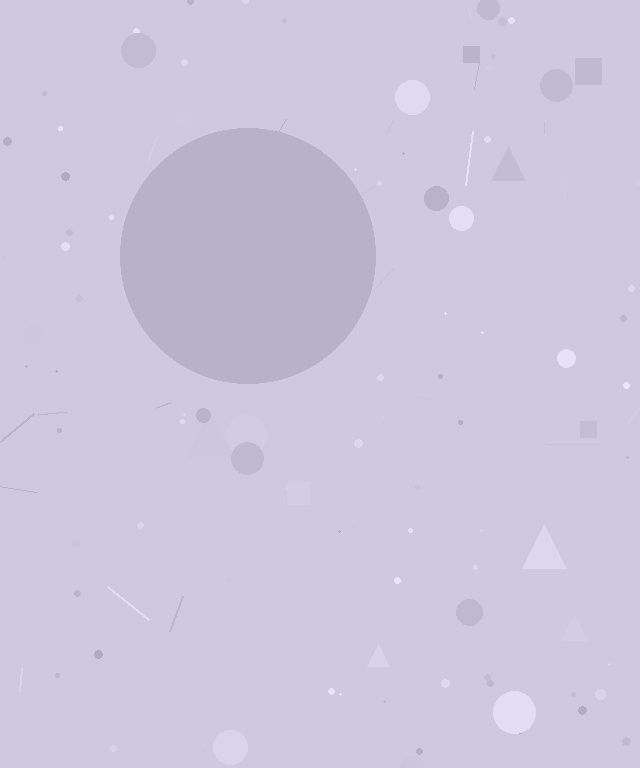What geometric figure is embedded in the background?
A circle is embedded in the background.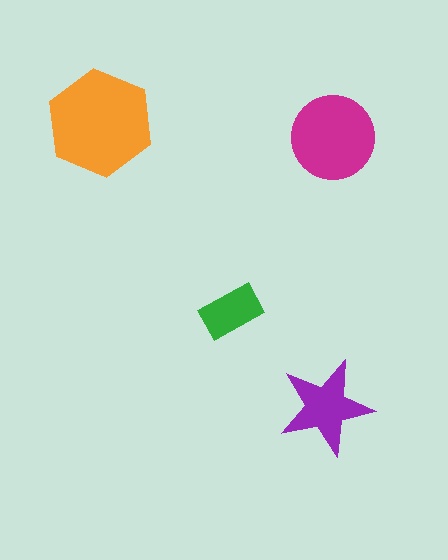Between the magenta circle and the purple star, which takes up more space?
The magenta circle.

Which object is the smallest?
The green rectangle.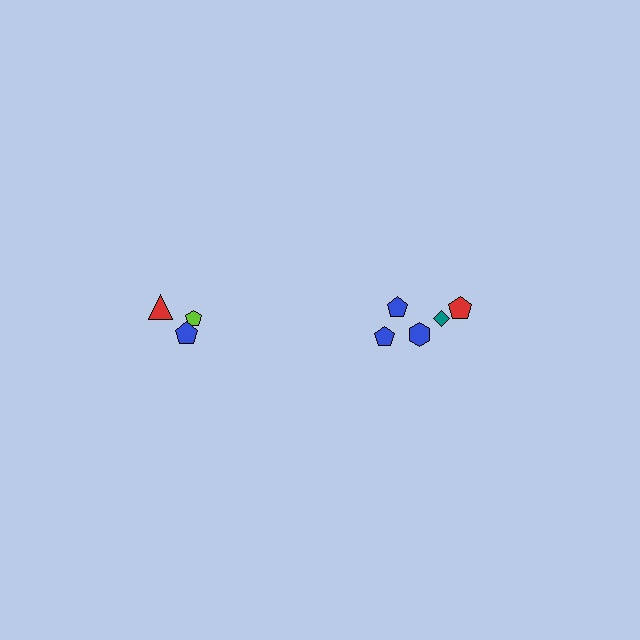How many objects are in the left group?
There are 3 objects.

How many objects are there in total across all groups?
There are 8 objects.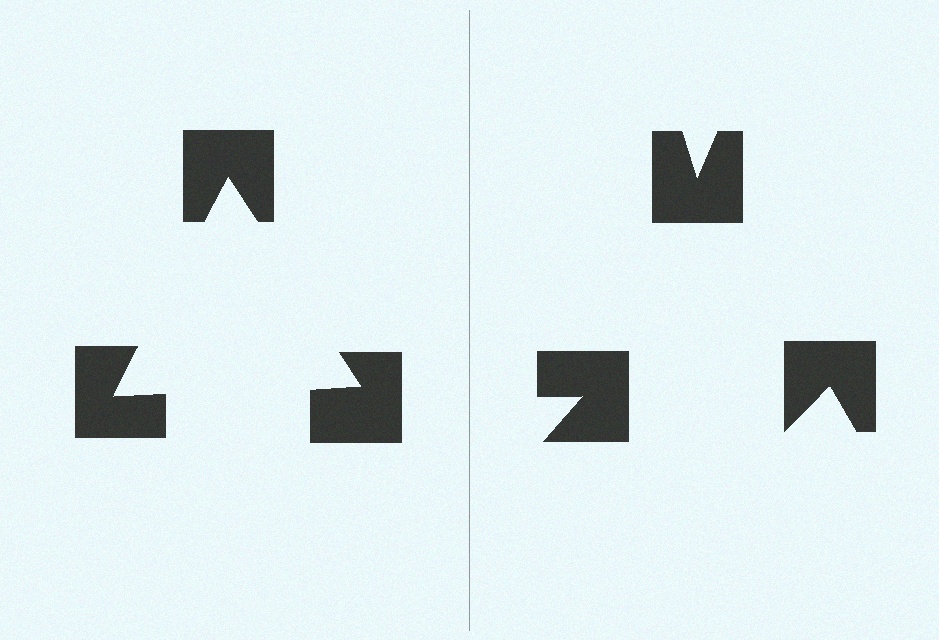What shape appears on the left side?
An illusory triangle.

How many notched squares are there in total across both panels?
6 — 3 on each side.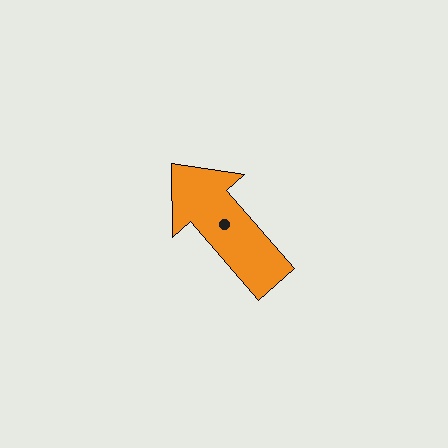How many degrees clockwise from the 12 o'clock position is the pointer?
Approximately 319 degrees.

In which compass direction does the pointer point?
Northwest.